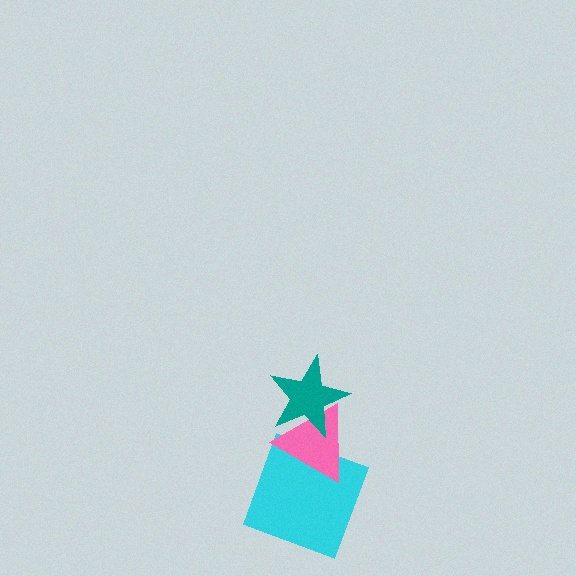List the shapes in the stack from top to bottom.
From top to bottom: the teal star, the pink triangle, the cyan square.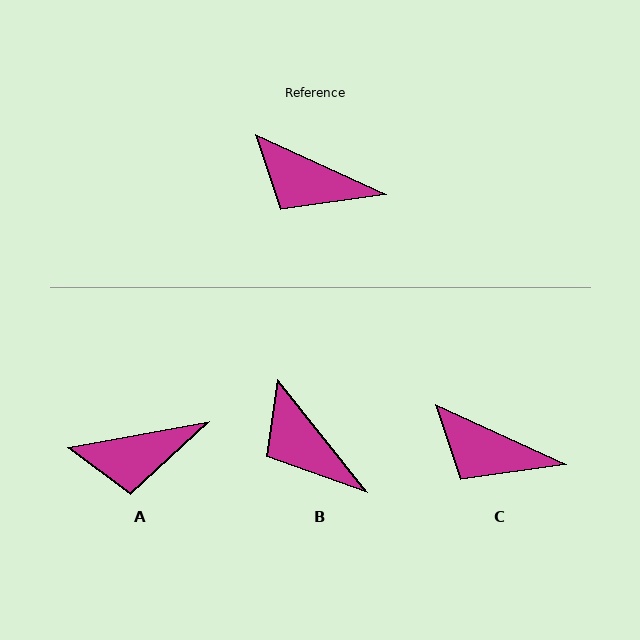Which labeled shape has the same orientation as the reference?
C.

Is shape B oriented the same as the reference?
No, it is off by about 27 degrees.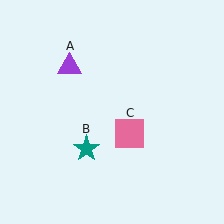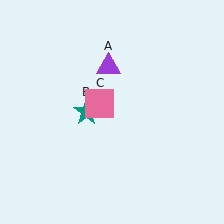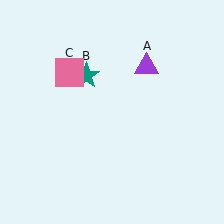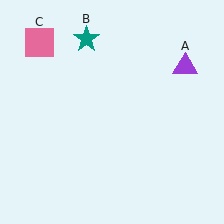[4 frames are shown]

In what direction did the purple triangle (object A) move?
The purple triangle (object A) moved right.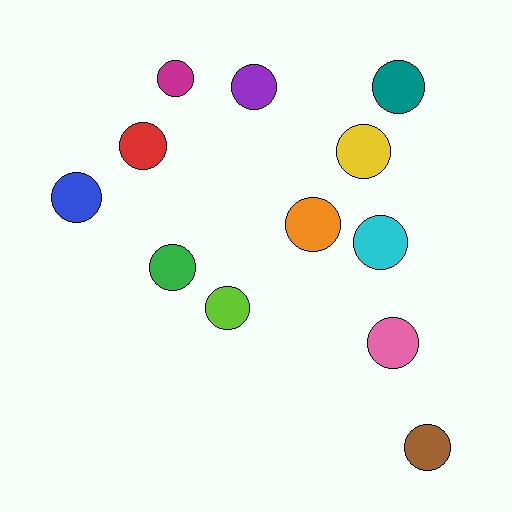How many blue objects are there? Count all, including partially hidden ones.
There is 1 blue object.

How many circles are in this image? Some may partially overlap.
There are 12 circles.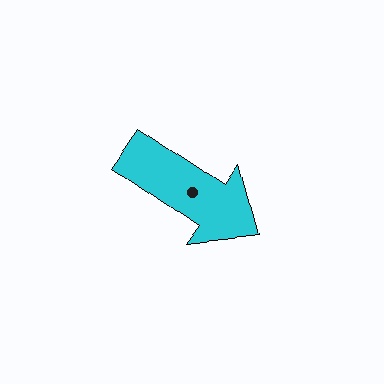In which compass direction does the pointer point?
Southeast.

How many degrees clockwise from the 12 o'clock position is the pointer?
Approximately 124 degrees.